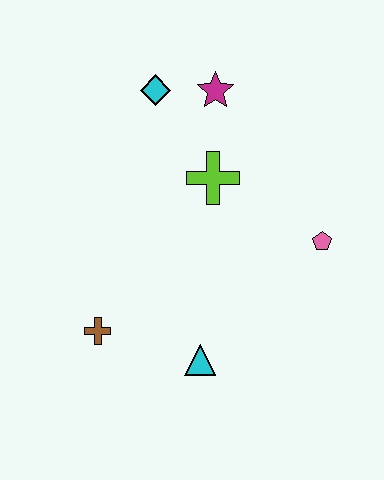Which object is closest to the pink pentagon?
The lime cross is closest to the pink pentagon.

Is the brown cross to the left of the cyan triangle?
Yes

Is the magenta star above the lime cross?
Yes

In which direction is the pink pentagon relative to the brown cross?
The pink pentagon is to the right of the brown cross.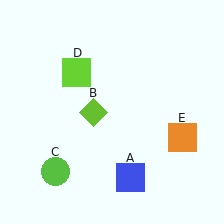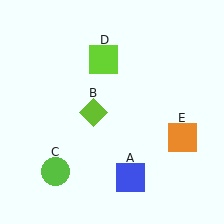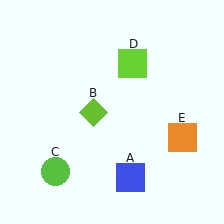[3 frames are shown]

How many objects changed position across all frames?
1 object changed position: lime square (object D).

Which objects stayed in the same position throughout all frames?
Blue square (object A) and lime diamond (object B) and lime circle (object C) and orange square (object E) remained stationary.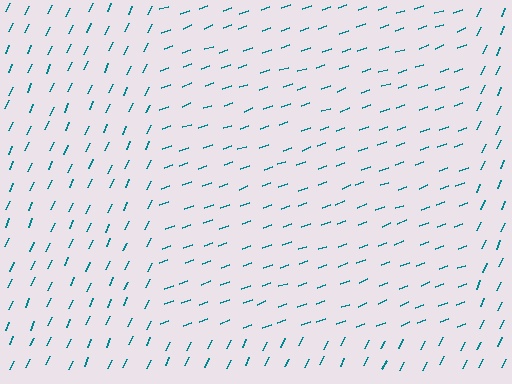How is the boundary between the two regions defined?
The boundary is defined purely by a change in line orientation (approximately 45 degrees difference). All lines are the same color and thickness.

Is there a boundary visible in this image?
Yes, there is a texture boundary formed by a change in line orientation.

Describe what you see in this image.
The image is filled with small teal line segments. A rectangle region in the image has lines oriented differently from the surrounding lines, creating a visible texture boundary.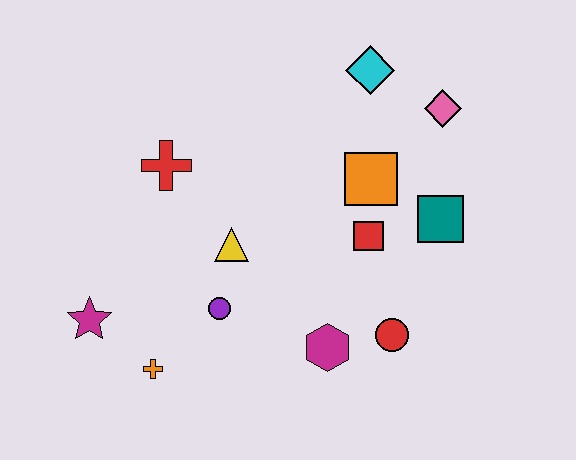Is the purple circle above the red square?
No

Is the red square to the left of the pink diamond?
Yes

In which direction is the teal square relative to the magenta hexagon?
The teal square is above the magenta hexagon.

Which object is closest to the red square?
The orange square is closest to the red square.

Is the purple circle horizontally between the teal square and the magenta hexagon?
No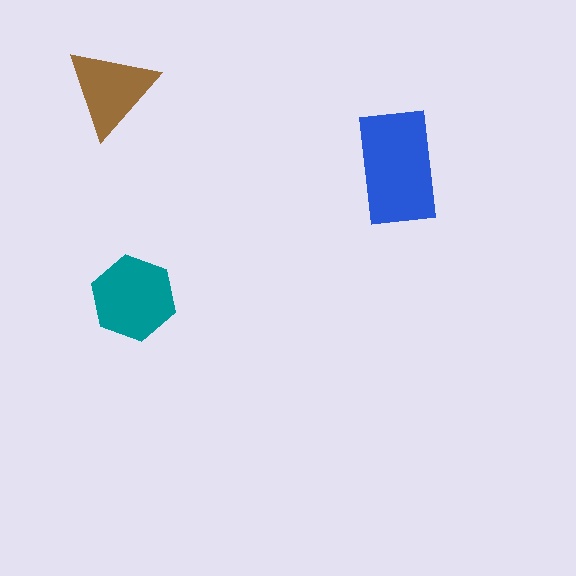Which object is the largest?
The blue rectangle.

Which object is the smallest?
The brown triangle.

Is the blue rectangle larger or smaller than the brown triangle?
Larger.